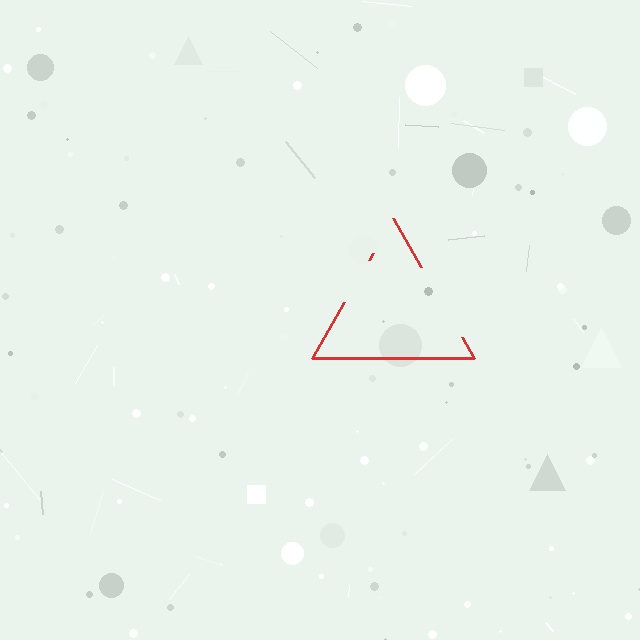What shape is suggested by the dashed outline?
The dashed outline suggests a triangle.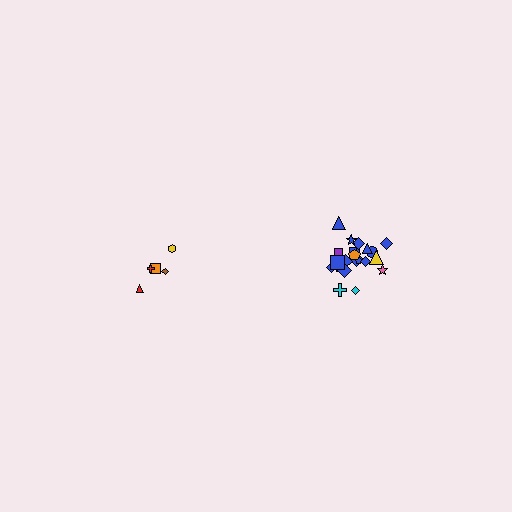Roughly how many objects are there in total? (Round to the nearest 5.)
Roughly 25 objects in total.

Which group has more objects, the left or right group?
The right group.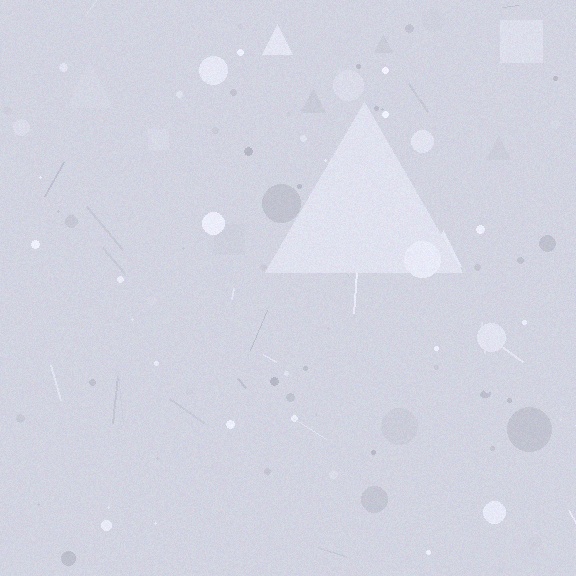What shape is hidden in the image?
A triangle is hidden in the image.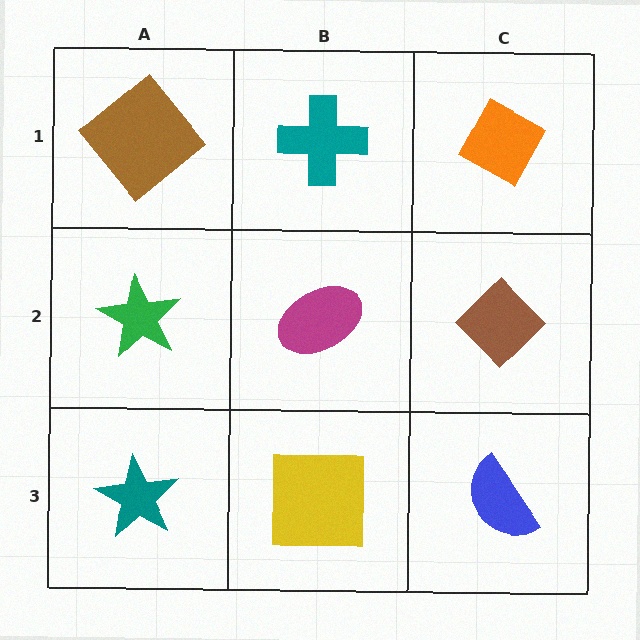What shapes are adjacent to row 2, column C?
An orange diamond (row 1, column C), a blue semicircle (row 3, column C), a magenta ellipse (row 2, column B).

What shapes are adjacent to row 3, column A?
A green star (row 2, column A), a yellow square (row 3, column B).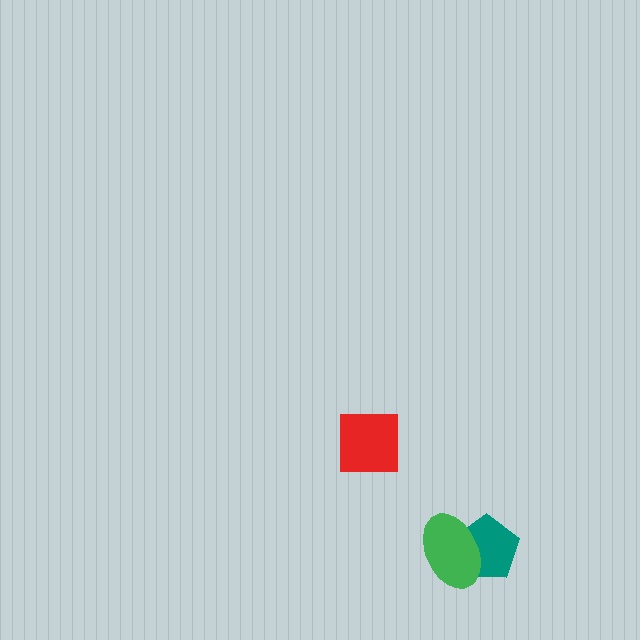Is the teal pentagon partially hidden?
Yes, it is partially covered by another shape.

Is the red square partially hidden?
No, no other shape covers it.